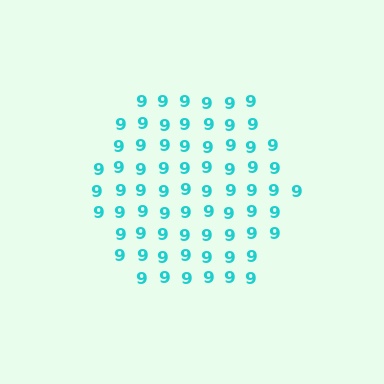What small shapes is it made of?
It is made of small digit 9's.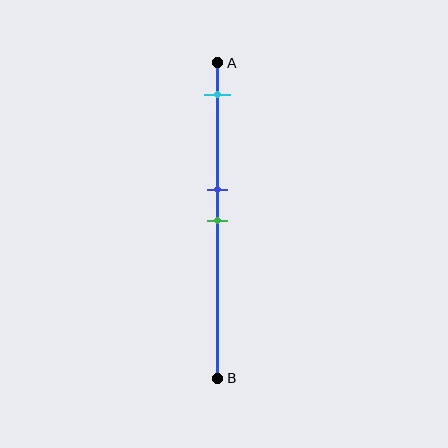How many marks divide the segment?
There are 3 marks dividing the segment.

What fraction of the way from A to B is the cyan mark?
The cyan mark is approximately 10% (0.1) of the way from A to B.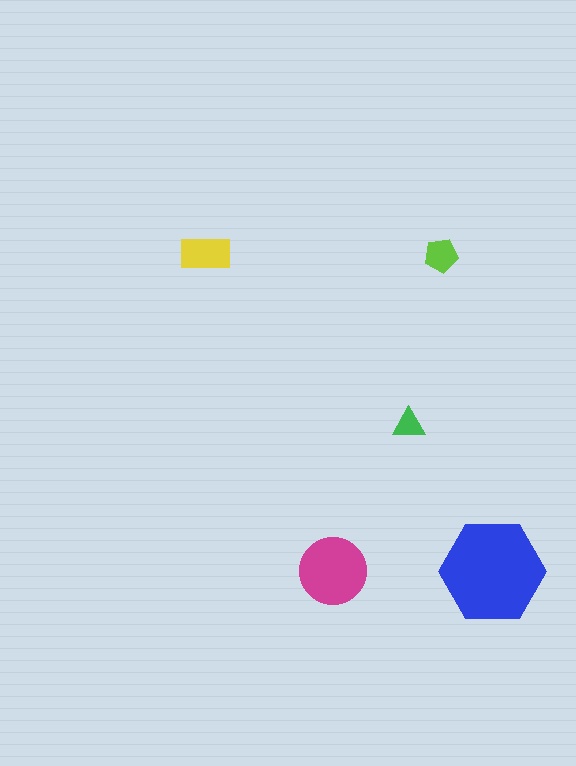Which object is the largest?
The blue hexagon.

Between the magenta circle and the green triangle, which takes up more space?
The magenta circle.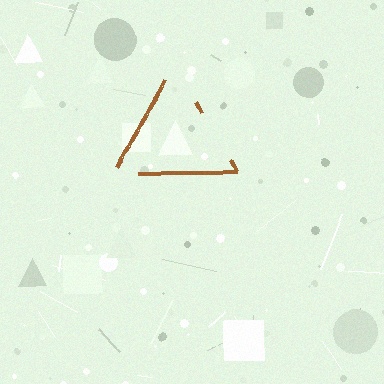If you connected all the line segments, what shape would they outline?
They would outline a triangle.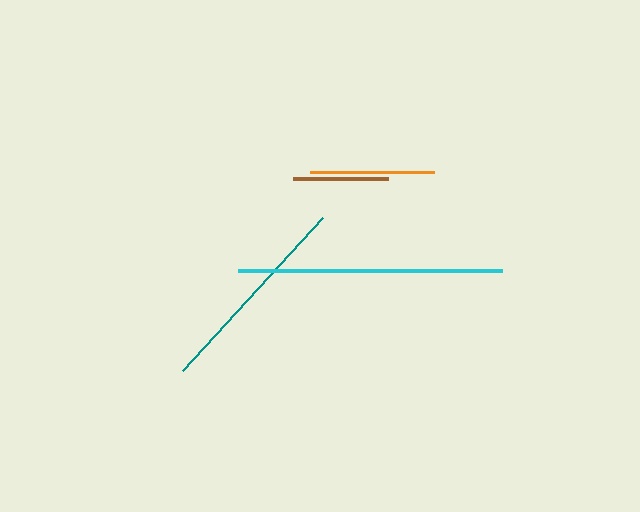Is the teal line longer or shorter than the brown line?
The teal line is longer than the brown line.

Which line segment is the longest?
The cyan line is the longest at approximately 264 pixels.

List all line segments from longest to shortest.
From longest to shortest: cyan, teal, orange, brown.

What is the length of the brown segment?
The brown segment is approximately 95 pixels long.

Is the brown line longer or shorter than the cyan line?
The cyan line is longer than the brown line.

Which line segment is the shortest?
The brown line is the shortest at approximately 95 pixels.